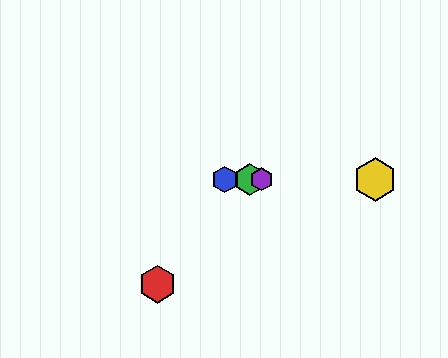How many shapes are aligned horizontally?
4 shapes (the blue hexagon, the green hexagon, the yellow hexagon, the purple hexagon) are aligned horizontally.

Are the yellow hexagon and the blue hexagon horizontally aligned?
Yes, both are at y≈179.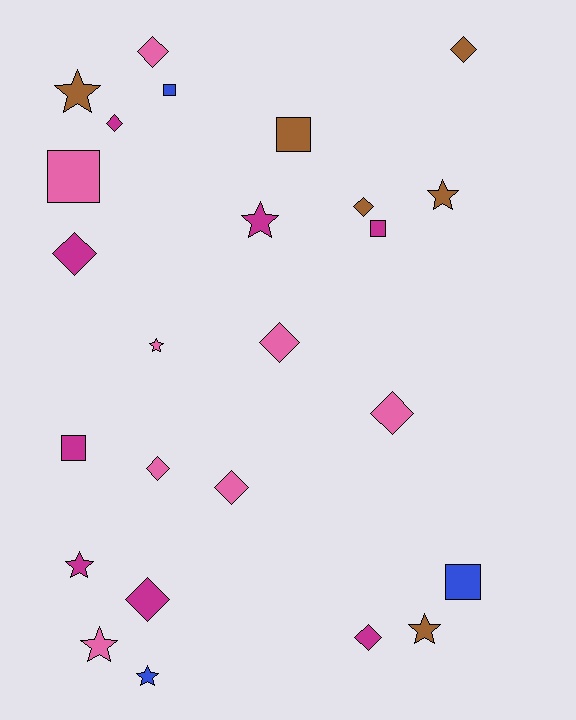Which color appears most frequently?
Pink, with 8 objects.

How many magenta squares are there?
There are 2 magenta squares.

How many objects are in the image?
There are 25 objects.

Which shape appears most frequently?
Diamond, with 11 objects.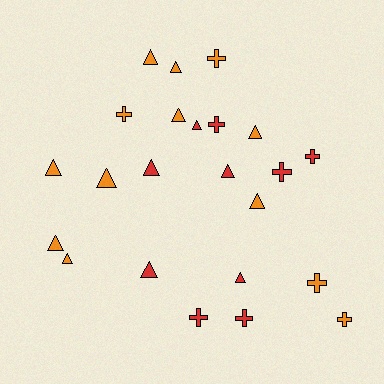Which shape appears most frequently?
Triangle, with 14 objects.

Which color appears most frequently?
Orange, with 13 objects.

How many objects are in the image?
There are 23 objects.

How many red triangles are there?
There are 5 red triangles.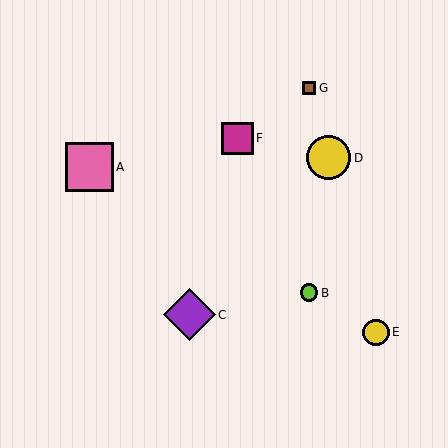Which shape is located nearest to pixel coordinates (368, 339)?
The yellow circle (labeled E) at (376, 332) is nearest to that location.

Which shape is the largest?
The purple diamond (labeled C) is the largest.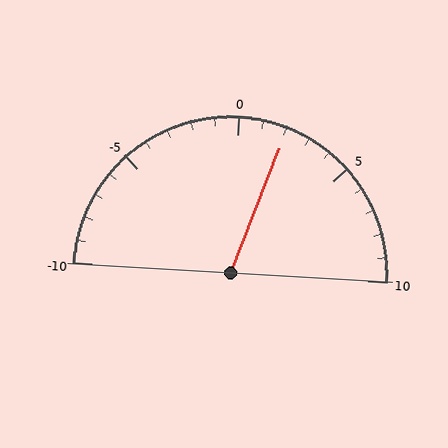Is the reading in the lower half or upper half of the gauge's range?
The reading is in the upper half of the range (-10 to 10).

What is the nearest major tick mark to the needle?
The nearest major tick mark is 0.